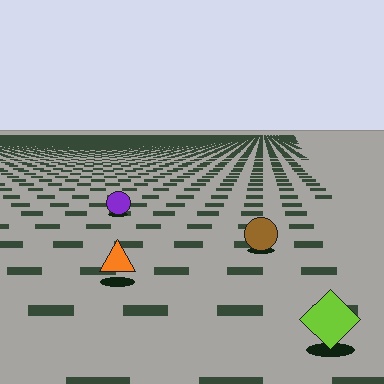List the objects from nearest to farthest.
From nearest to farthest: the lime diamond, the orange triangle, the brown circle, the purple circle.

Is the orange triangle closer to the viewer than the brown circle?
Yes. The orange triangle is closer — you can tell from the texture gradient: the ground texture is coarser near it.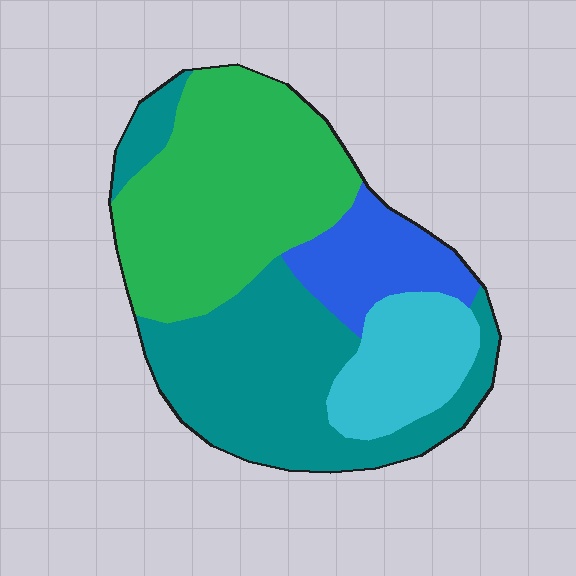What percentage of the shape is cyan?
Cyan covers 14% of the shape.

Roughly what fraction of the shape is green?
Green covers 37% of the shape.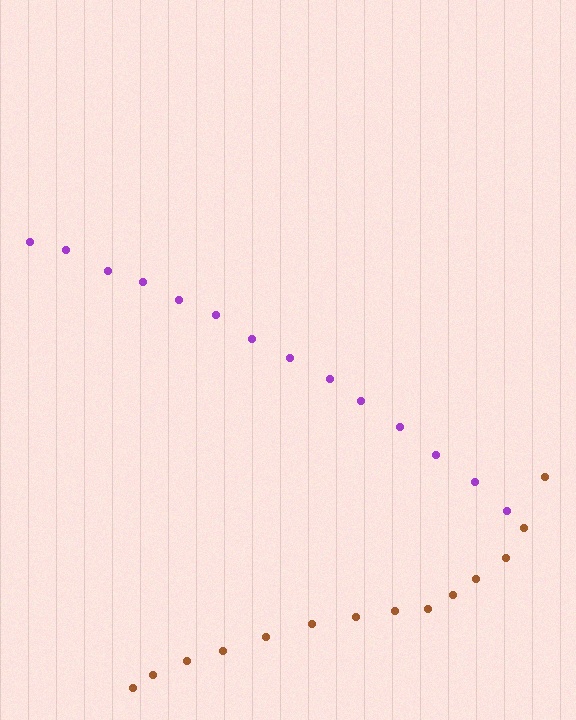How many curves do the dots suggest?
There are 2 distinct paths.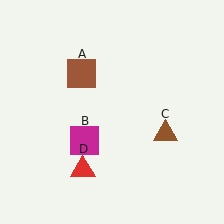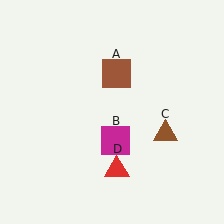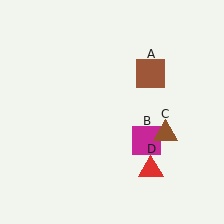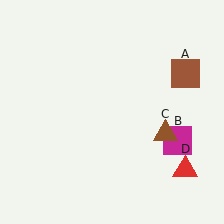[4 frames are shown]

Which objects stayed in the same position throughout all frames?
Brown triangle (object C) remained stationary.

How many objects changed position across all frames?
3 objects changed position: brown square (object A), magenta square (object B), red triangle (object D).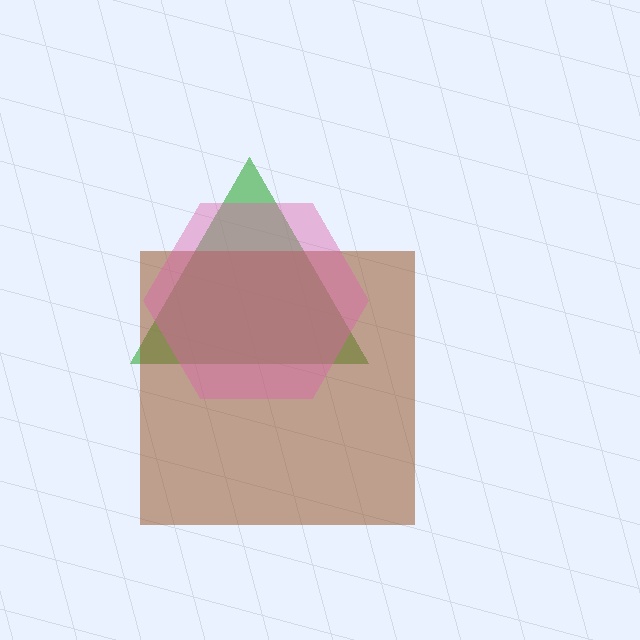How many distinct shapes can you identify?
There are 3 distinct shapes: a green triangle, a brown square, a pink hexagon.